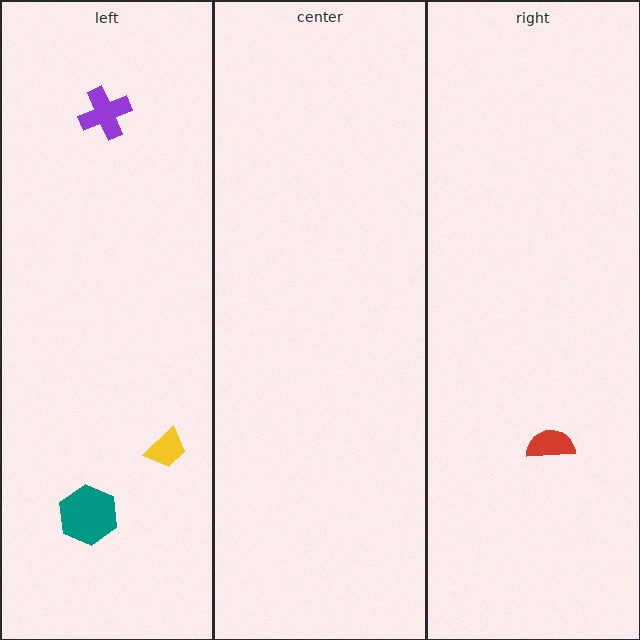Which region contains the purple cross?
The left region.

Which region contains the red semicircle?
The right region.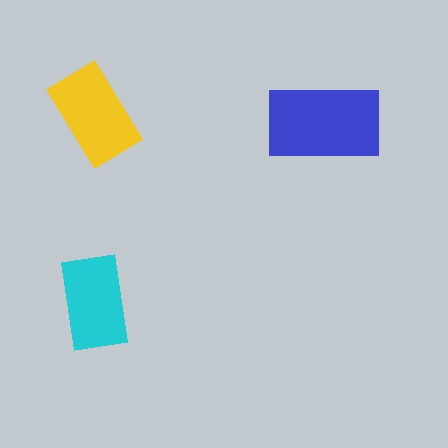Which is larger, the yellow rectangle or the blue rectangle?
The blue one.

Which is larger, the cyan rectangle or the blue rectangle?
The blue one.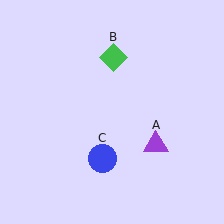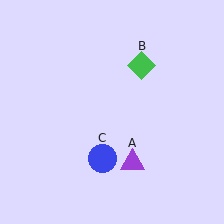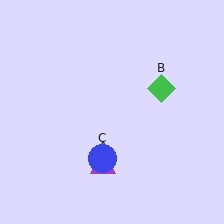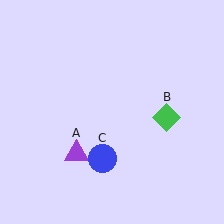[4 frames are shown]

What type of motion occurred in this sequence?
The purple triangle (object A), green diamond (object B) rotated clockwise around the center of the scene.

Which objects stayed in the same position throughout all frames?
Blue circle (object C) remained stationary.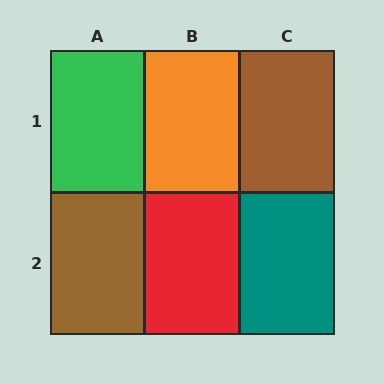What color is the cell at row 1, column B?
Orange.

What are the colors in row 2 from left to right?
Brown, red, teal.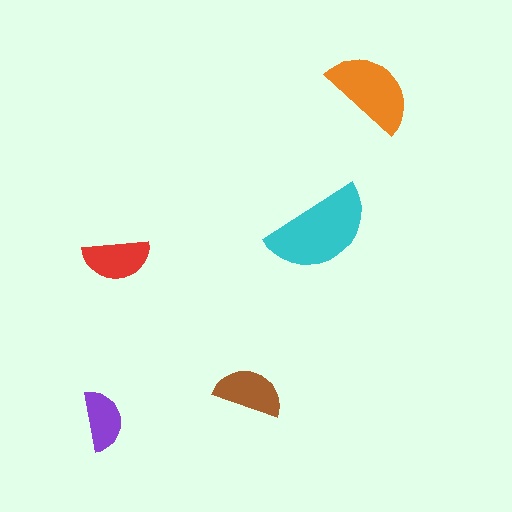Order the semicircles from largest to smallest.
the cyan one, the orange one, the brown one, the red one, the purple one.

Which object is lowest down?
The purple semicircle is bottommost.